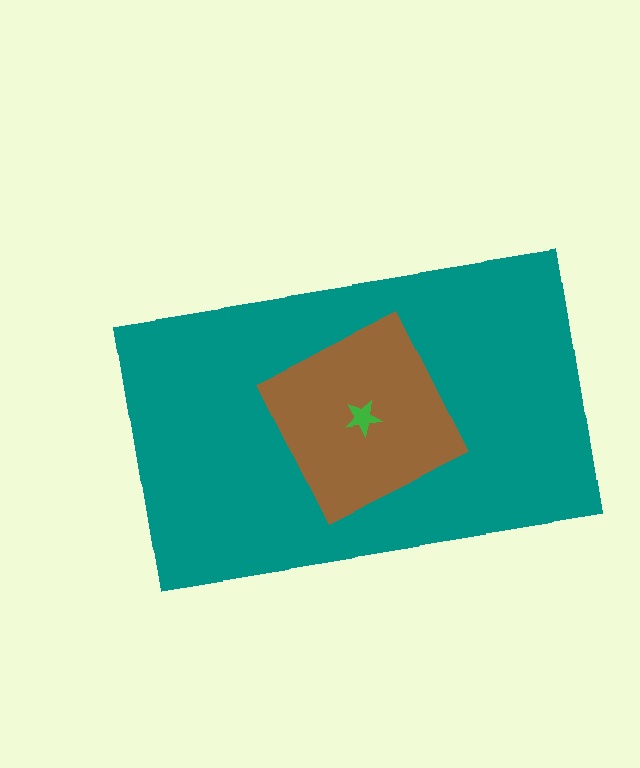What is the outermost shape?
The teal rectangle.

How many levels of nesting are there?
3.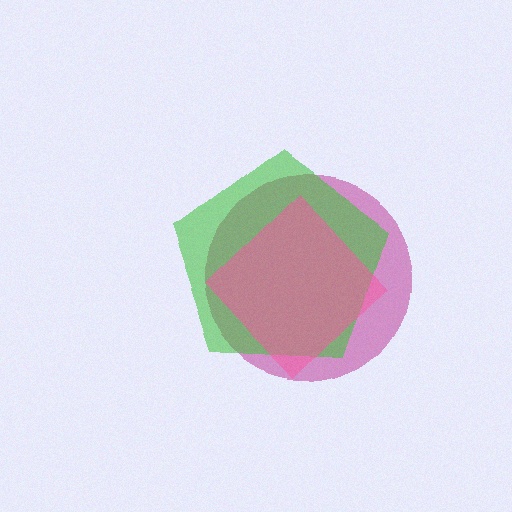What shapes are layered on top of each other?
The layered shapes are: a magenta circle, a green pentagon, a pink diamond.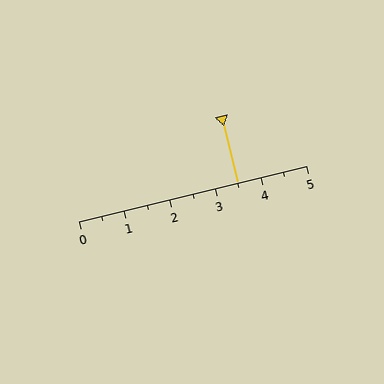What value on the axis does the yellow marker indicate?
The marker indicates approximately 3.5.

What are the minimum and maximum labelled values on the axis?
The axis runs from 0 to 5.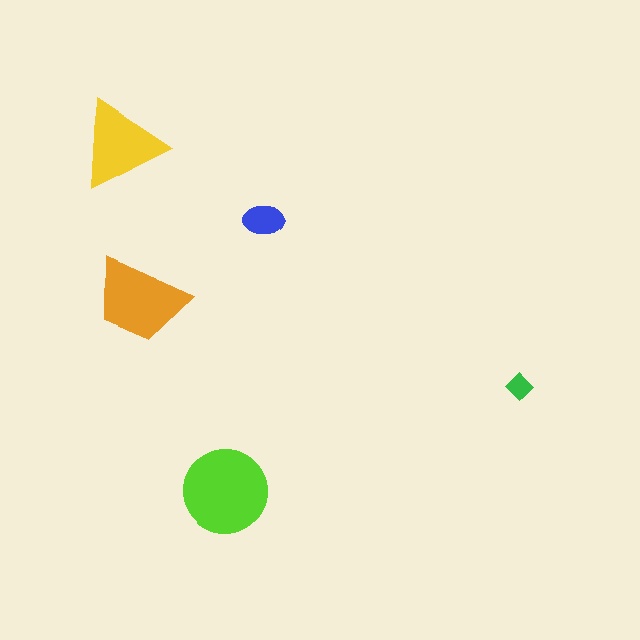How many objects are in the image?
There are 5 objects in the image.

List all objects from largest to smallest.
The lime circle, the orange trapezoid, the yellow triangle, the blue ellipse, the green diamond.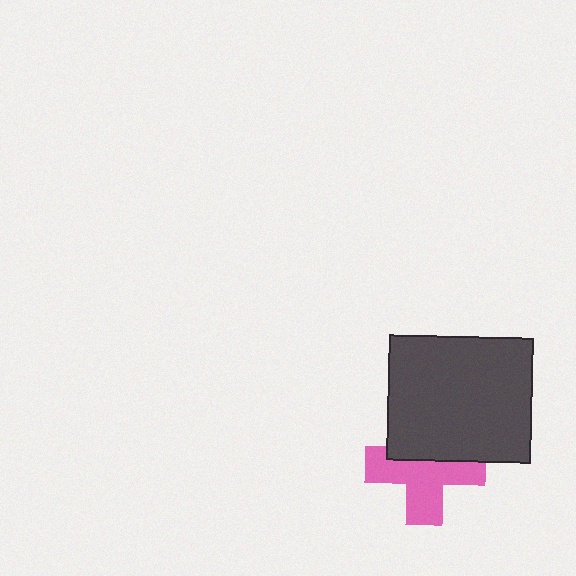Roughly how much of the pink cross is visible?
About half of it is visible (roughly 61%).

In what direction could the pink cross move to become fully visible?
The pink cross could move down. That would shift it out from behind the dark gray rectangle entirely.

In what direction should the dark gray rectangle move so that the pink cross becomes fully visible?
The dark gray rectangle should move up. That is the shortest direction to clear the overlap and leave the pink cross fully visible.